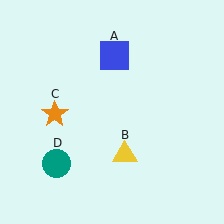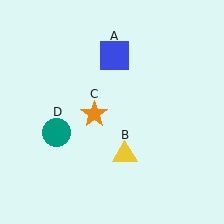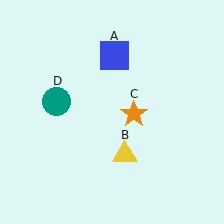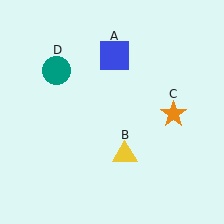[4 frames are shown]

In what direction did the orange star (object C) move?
The orange star (object C) moved right.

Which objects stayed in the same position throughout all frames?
Blue square (object A) and yellow triangle (object B) remained stationary.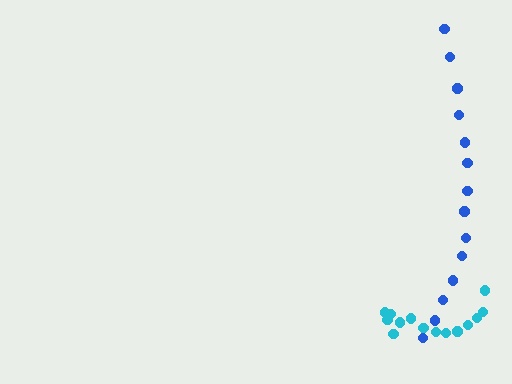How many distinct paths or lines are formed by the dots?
There are 2 distinct paths.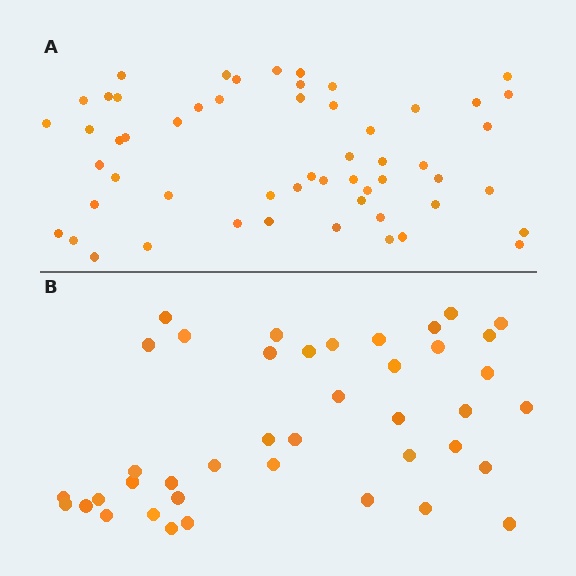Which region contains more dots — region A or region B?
Region A (the top region) has more dots.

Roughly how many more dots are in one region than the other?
Region A has approximately 15 more dots than region B.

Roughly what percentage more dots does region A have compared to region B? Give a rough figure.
About 35% more.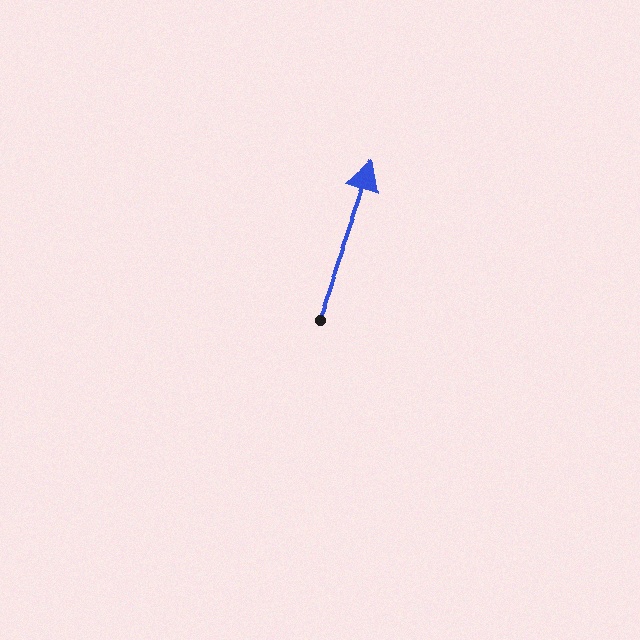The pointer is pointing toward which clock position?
Roughly 1 o'clock.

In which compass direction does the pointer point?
North.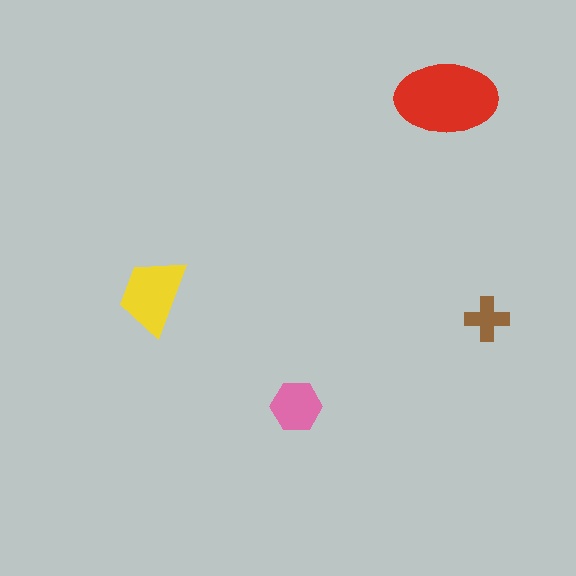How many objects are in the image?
There are 4 objects in the image.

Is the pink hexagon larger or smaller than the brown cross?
Larger.